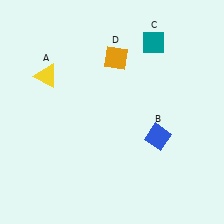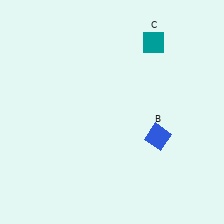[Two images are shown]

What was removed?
The yellow triangle (A), the orange diamond (D) were removed in Image 2.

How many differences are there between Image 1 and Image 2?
There are 2 differences between the two images.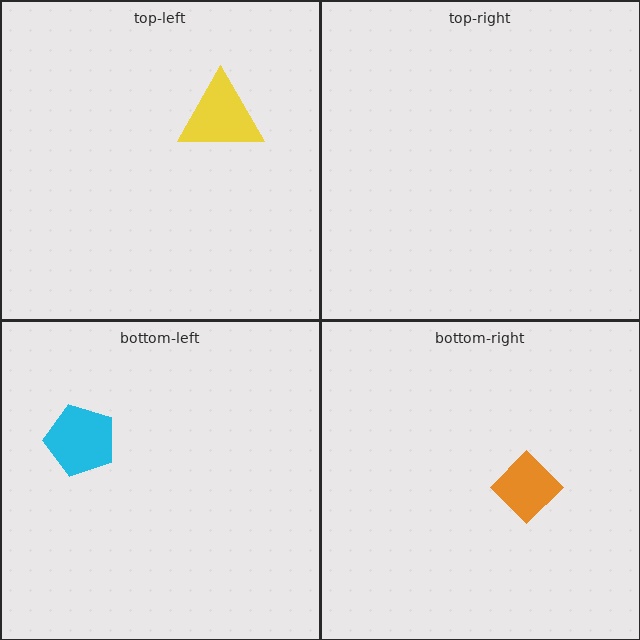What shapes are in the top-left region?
The yellow triangle.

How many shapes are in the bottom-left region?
1.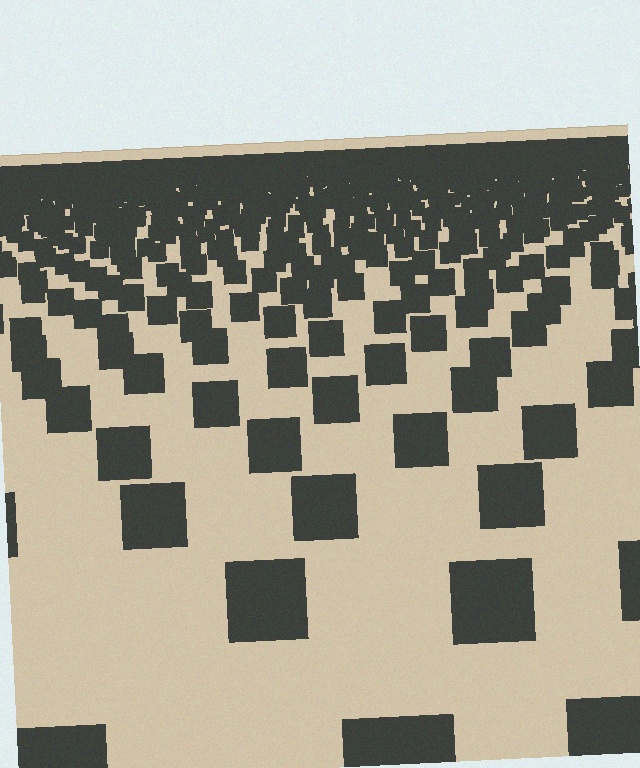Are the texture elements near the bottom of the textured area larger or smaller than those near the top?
Larger. Near the bottom, elements are closer to the viewer and appear at a bigger on-screen size.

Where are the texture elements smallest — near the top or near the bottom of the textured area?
Near the top.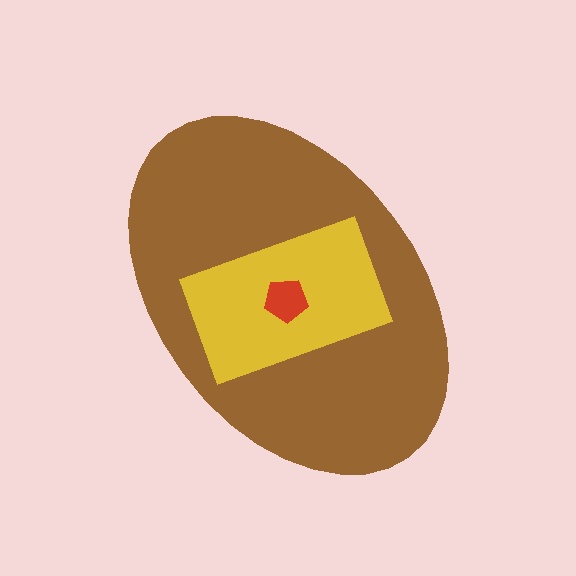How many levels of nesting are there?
3.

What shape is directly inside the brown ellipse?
The yellow rectangle.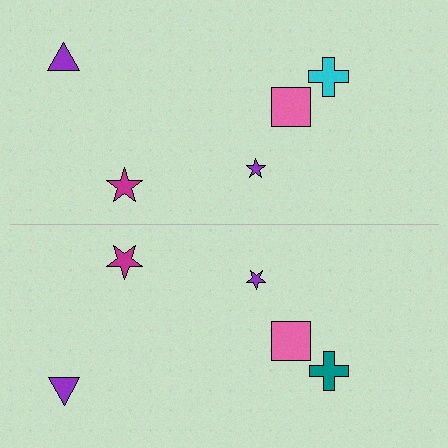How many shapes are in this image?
There are 10 shapes in this image.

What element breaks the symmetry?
The teal cross on the bottom side breaks the symmetry — its mirror counterpart is cyan.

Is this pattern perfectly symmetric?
No, the pattern is not perfectly symmetric. The teal cross on the bottom side breaks the symmetry — its mirror counterpart is cyan.